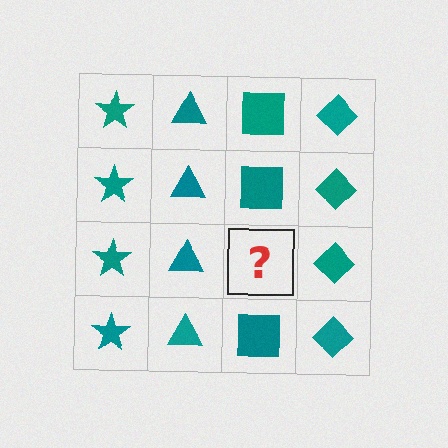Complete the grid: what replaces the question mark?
The question mark should be replaced with a teal square.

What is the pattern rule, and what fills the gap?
The rule is that each column has a consistent shape. The gap should be filled with a teal square.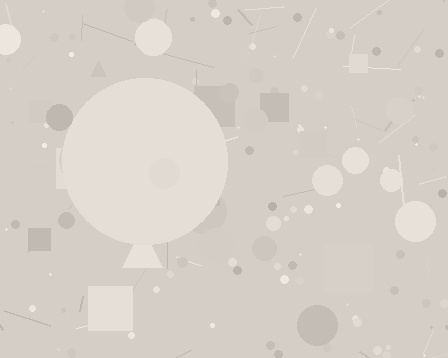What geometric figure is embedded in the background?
A circle is embedded in the background.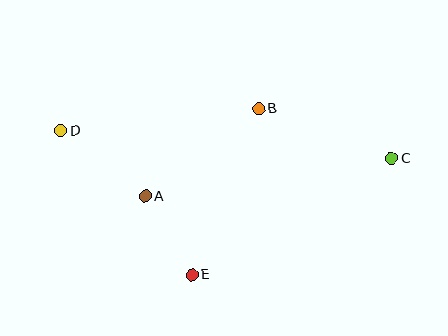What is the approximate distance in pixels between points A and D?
The distance between A and D is approximately 107 pixels.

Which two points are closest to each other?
Points A and E are closest to each other.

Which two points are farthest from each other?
Points C and D are farthest from each other.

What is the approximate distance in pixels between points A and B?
The distance between A and B is approximately 143 pixels.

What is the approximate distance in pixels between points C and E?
The distance between C and E is approximately 231 pixels.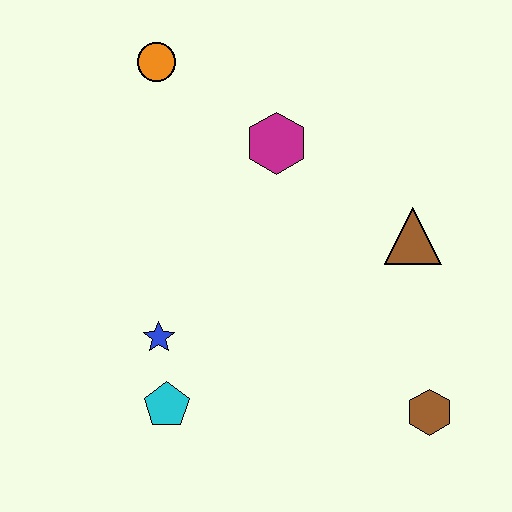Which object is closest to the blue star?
The cyan pentagon is closest to the blue star.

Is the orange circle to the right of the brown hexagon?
No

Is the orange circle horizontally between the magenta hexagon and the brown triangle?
No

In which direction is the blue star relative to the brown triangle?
The blue star is to the left of the brown triangle.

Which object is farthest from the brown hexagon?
The orange circle is farthest from the brown hexagon.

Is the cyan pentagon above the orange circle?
No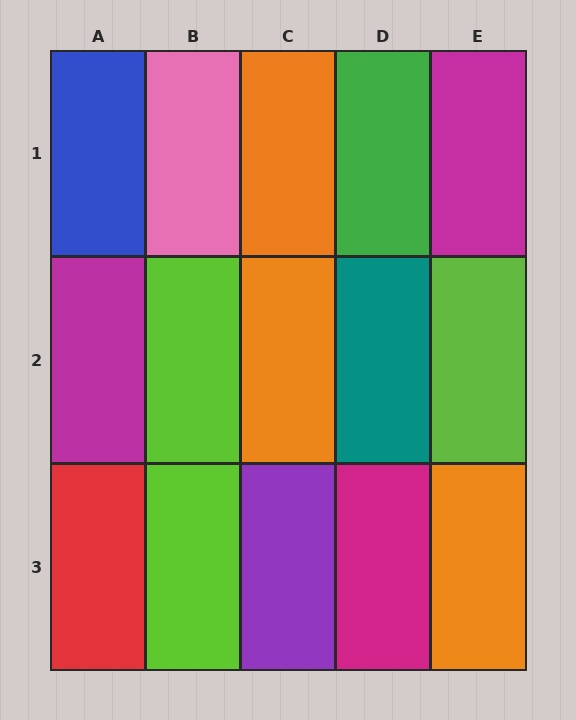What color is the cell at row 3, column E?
Orange.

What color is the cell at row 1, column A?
Blue.